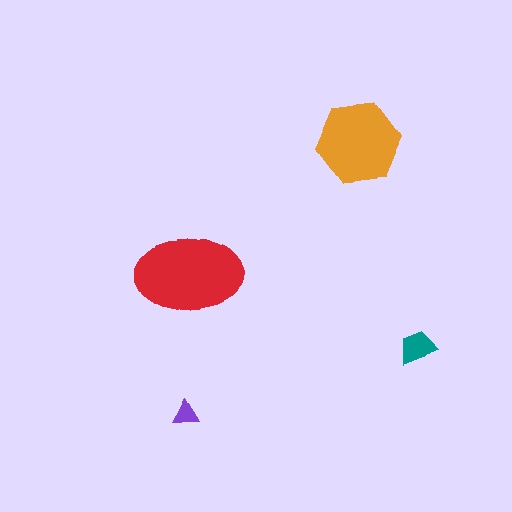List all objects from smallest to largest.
The purple triangle, the teal trapezoid, the orange hexagon, the red ellipse.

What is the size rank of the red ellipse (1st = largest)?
1st.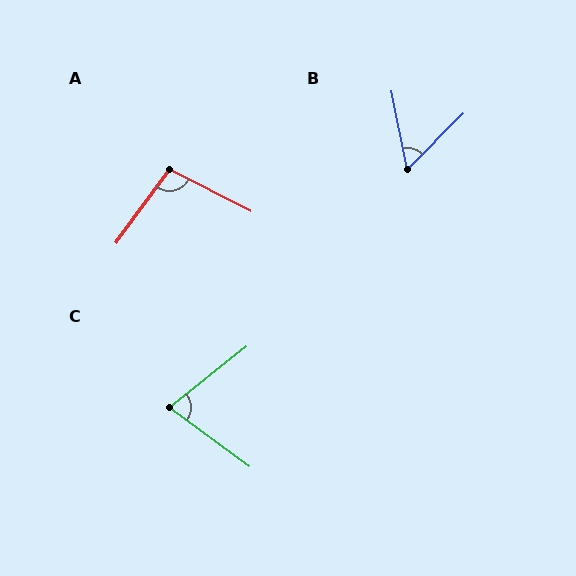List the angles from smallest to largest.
B (56°), C (74°), A (99°).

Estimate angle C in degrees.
Approximately 74 degrees.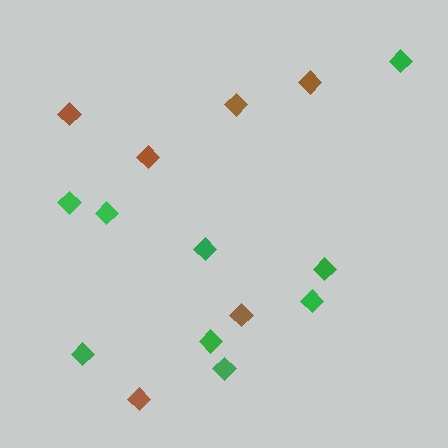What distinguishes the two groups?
There are 2 groups: one group of green diamonds (9) and one group of brown diamonds (6).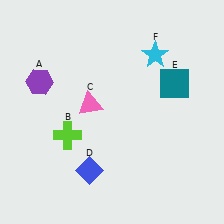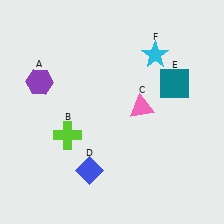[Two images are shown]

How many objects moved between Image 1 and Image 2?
1 object moved between the two images.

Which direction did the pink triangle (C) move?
The pink triangle (C) moved right.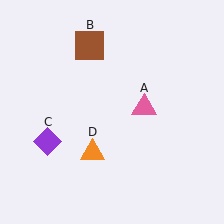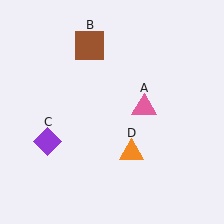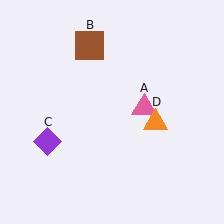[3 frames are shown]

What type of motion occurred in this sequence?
The orange triangle (object D) rotated counterclockwise around the center of the scene.